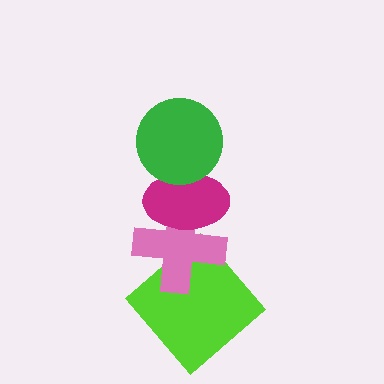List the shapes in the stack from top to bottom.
From top to bottom: the green circle, the magenta ellipse, the pink cross, the lime diamond.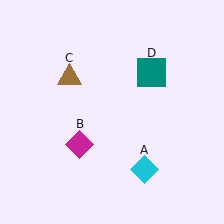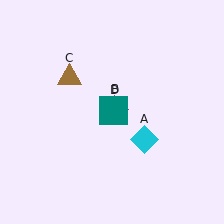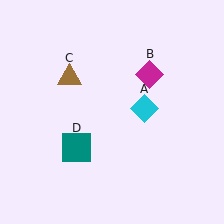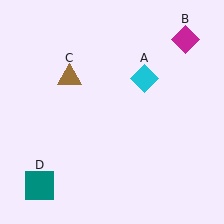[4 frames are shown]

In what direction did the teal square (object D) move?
The teal square (object D) moved down and to the left.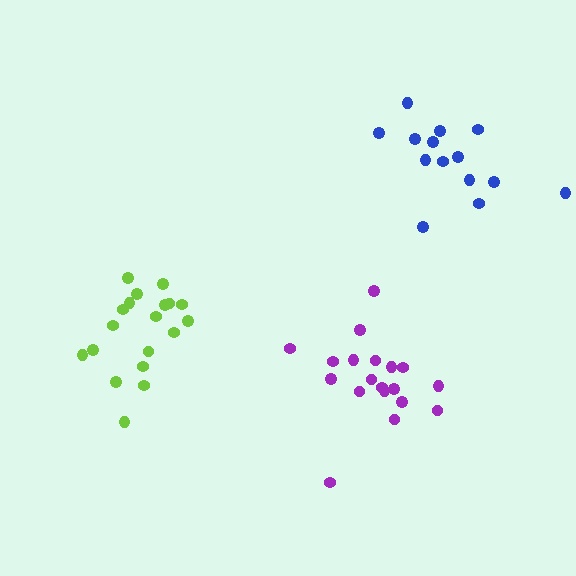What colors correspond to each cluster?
The clusters are colored: purple, lime, blue.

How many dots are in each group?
Group 1: 19 dots, Group 2: 19 dots, Group 3: 14 dots (52 total).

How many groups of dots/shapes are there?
There are 3 groups.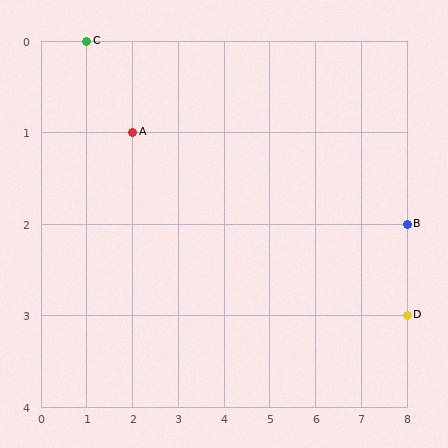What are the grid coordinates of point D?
Point D is at grid coordinates (8, 3).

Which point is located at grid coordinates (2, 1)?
Point A is at (2, 1).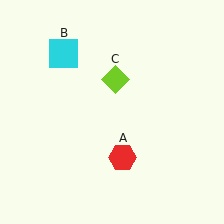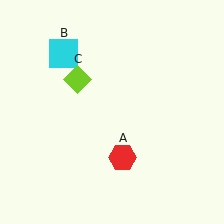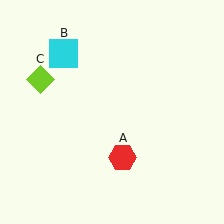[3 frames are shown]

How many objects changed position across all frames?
1 object changed position: lime diamond (object C).